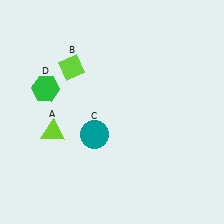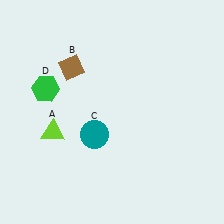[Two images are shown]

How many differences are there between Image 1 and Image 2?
There is 1 difference between the two images.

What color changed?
The diamond (B) changed from lime in Image 1 to brown in Image 2.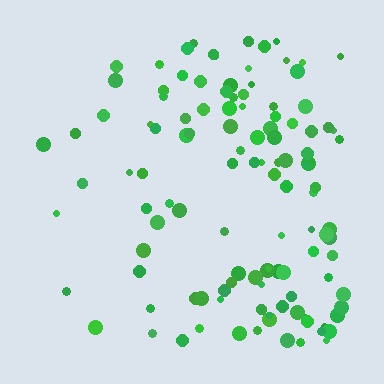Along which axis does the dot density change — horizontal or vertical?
Horizontal.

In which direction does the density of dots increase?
From left to right, with the right side densest.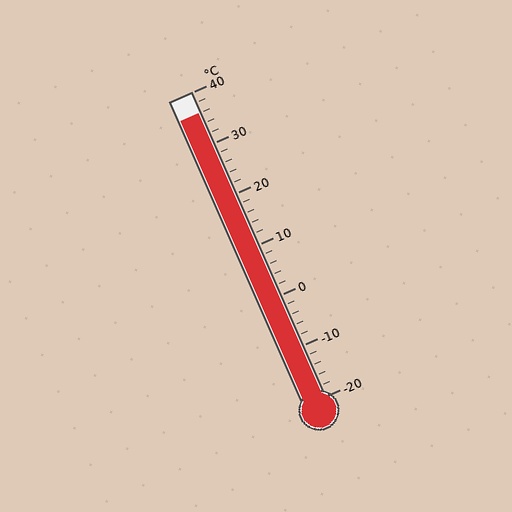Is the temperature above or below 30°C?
The temperature is above 30°C.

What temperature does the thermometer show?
The thermometer shows approximately 36°C.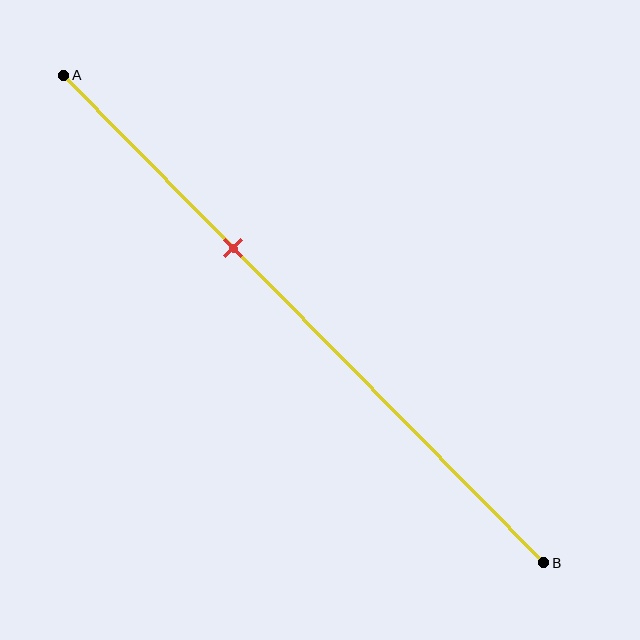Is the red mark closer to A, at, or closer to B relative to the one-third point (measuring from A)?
The red mark is approximately at the one-third point of segment AB.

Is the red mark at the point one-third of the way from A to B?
Yes, the mark is approximately at the one-third point.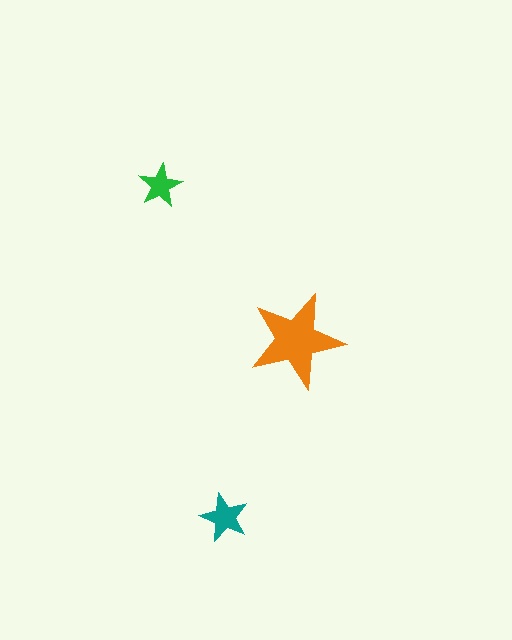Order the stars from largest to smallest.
the orange one, the teal one, the green one.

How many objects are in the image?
There are 3 objects in the image.